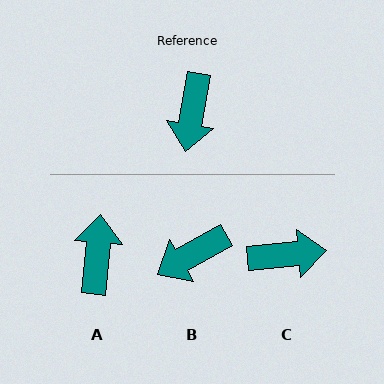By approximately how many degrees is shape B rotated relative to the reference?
Approximately 51 degrees clockwise.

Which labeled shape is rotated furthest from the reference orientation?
A, about 175 degrees away.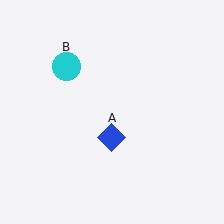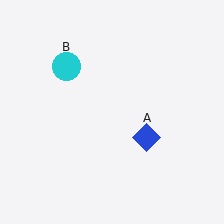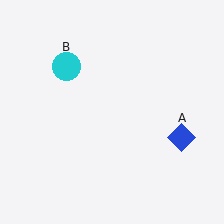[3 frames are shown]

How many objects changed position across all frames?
1 object changed position: blue diamond (object A).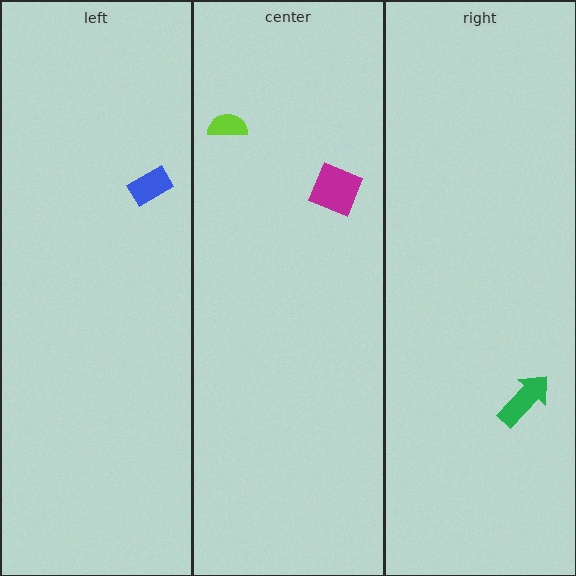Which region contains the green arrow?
The right region.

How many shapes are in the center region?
2.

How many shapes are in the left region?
1.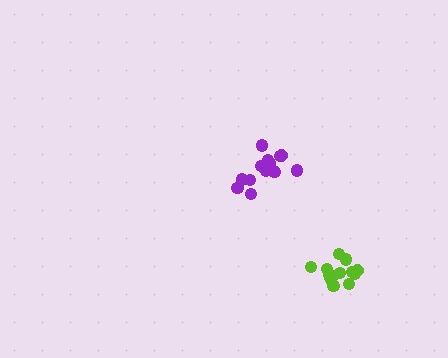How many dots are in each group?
Group 1: 14 dots, Group 2: 14 dots (28 total).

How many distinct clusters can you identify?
There are 2 distinct clusters.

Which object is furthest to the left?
The purple cluster is leftmost.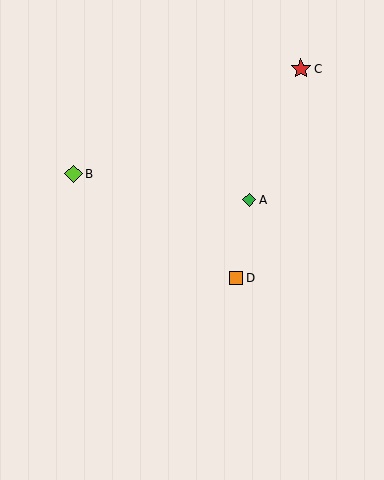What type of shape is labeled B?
Shape B is a lime diamond.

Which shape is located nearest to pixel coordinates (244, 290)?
The orange square (labeled D) at (236, 278) is nearest to that location.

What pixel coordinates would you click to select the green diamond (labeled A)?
Click at (249, 200) to select the green diamond A.